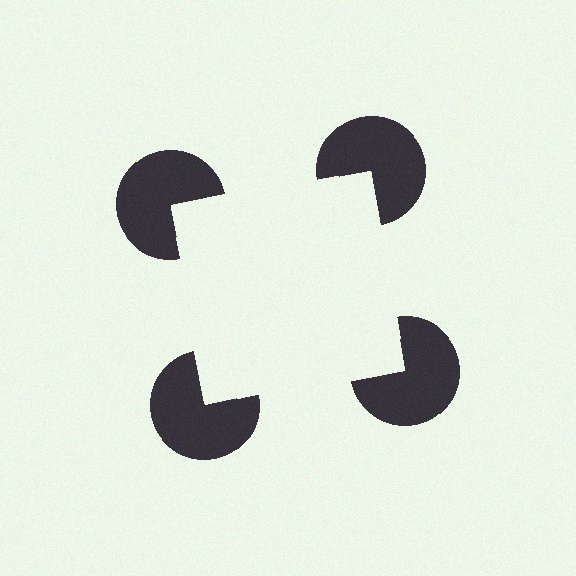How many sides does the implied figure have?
4 sides.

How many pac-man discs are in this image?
There are 4 — one at each vertex of the illusory square.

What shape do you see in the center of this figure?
An illusory square — its edges are inferred from the aligned wedge cuts in the pac-man discs, not physically drawn.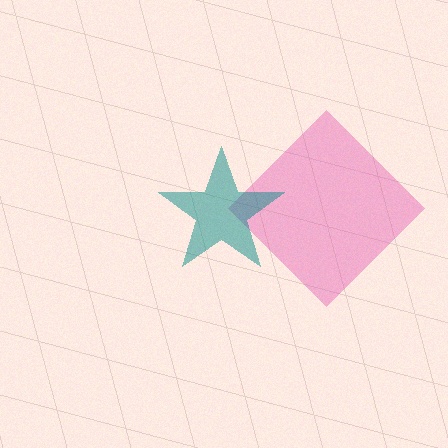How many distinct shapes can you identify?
There are 2 distinct shapes: a pink diamond, a teal star.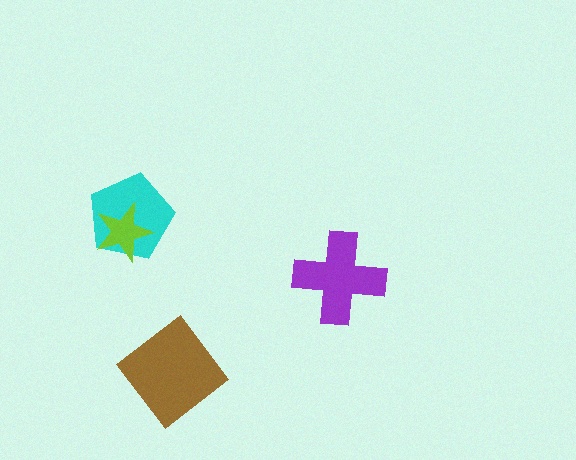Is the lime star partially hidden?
No, no other shape covers it.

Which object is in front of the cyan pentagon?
The lime star is in front of the cyan pentagon.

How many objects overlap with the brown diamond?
0 objects overlap with the brown diamond.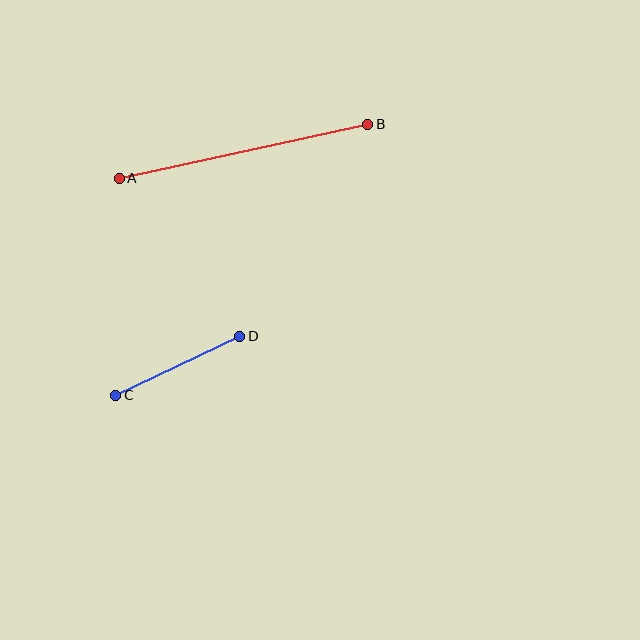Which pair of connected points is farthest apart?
Points A and B are farthest apart.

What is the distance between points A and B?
The distance is approximately 254 pixels.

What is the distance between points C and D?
The distance is approximately 138 pixels.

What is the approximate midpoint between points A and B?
The midpoint is at approximately (243, 151) pixels.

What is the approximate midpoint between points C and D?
The midpoint is at approximately (178, 366) pixels.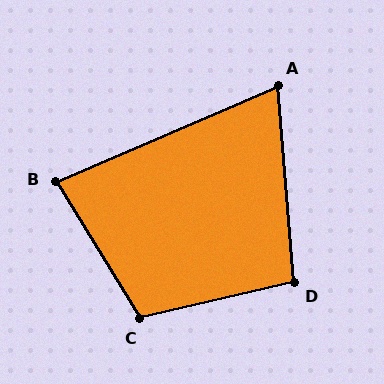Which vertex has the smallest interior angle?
A, at approximately 71 degrees.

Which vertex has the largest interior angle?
C, at approximately 109 degrees.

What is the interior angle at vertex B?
Approximately 82 degrees (acute).